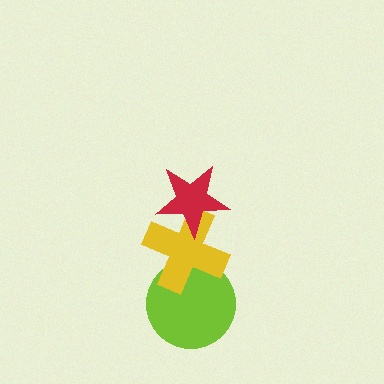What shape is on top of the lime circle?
The yellow cross is on top of the lime circle.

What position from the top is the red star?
The red star is 1st from the top.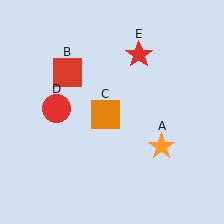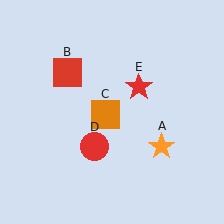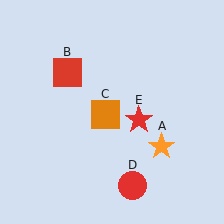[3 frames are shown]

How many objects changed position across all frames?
2 objects changed position: red circle (object D), red star (object E).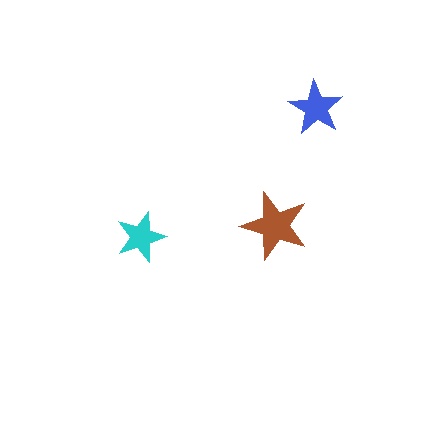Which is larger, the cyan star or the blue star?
The blue one.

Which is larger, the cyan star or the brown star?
The brown one.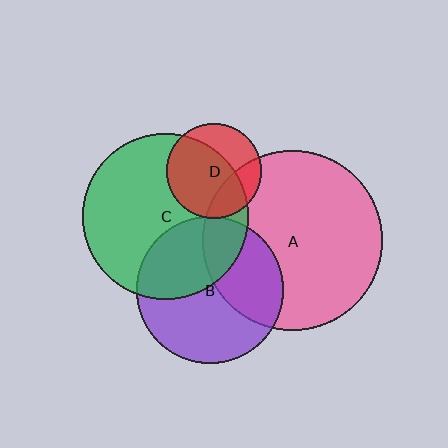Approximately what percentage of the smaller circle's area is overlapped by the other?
Approximately 65%.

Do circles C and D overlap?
Yes.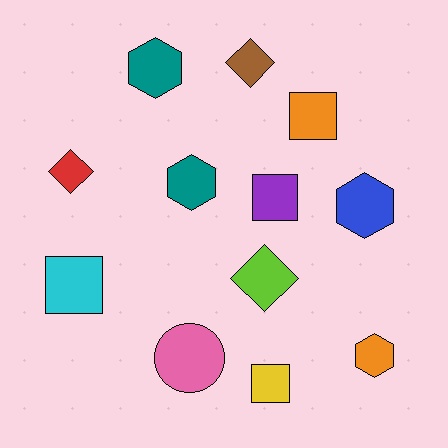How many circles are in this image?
There is 1 circle.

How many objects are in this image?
There are 12 objects.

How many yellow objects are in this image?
There is 1 yellow object.